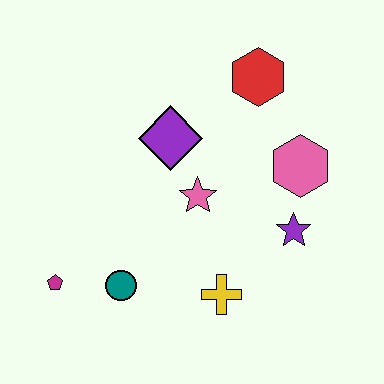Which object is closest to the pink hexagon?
The purple star is closest to the pink hexagon.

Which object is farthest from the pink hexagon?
The magenta pentagon is farthest from the pink hexagon.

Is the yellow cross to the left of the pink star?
No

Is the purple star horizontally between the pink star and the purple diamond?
No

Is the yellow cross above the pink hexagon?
No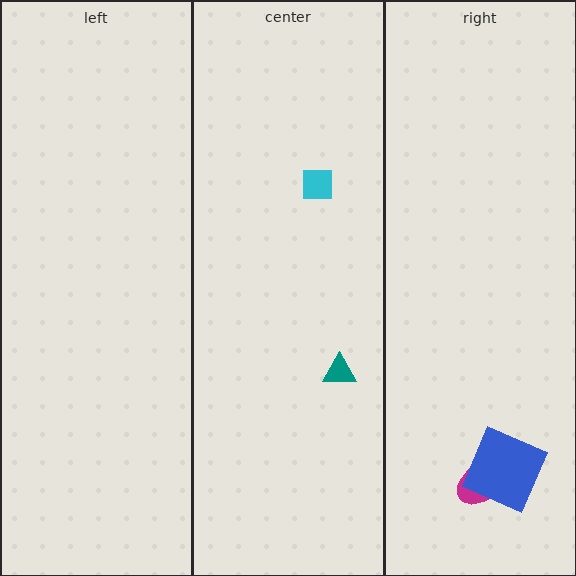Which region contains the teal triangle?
The center region.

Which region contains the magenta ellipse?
The right region.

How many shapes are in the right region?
2.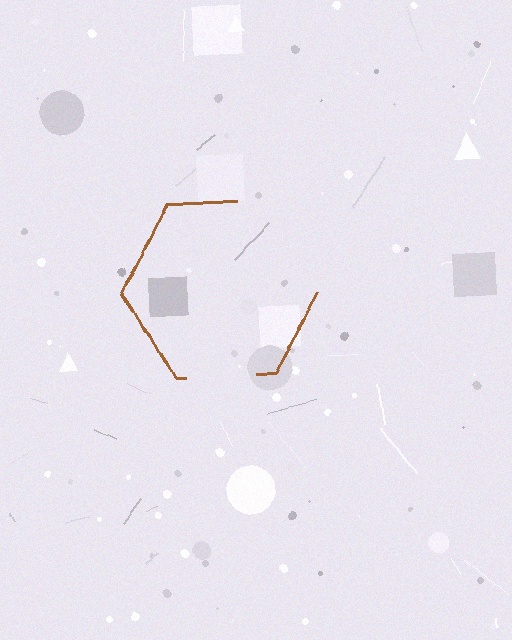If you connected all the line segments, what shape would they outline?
They would outline a hexagon.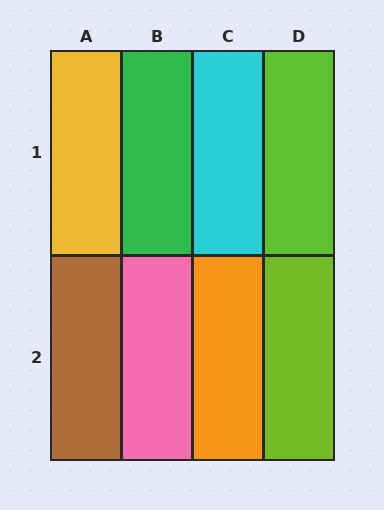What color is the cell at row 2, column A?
Brown.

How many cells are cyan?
1 cell is cyan.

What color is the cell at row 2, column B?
Pink.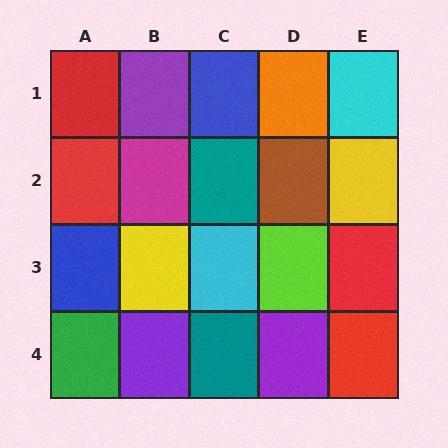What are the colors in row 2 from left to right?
Red, magenta, teal, brown, yellow.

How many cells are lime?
1 cell is lime.